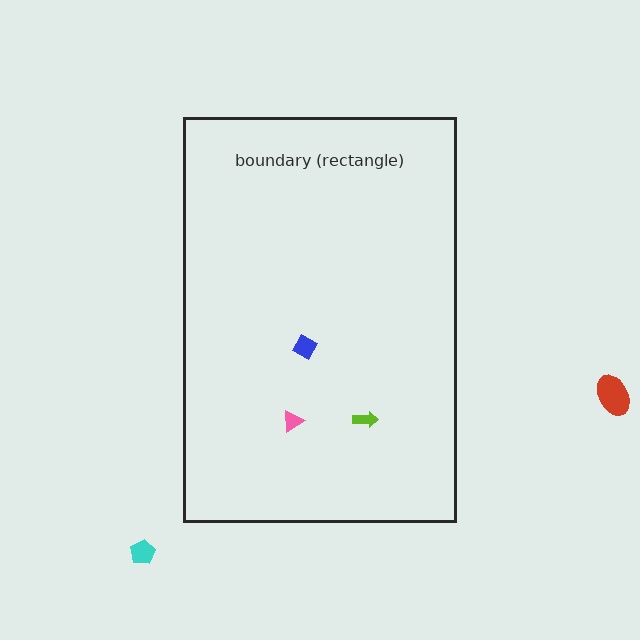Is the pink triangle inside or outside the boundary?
Inside.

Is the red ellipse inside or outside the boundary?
Outside.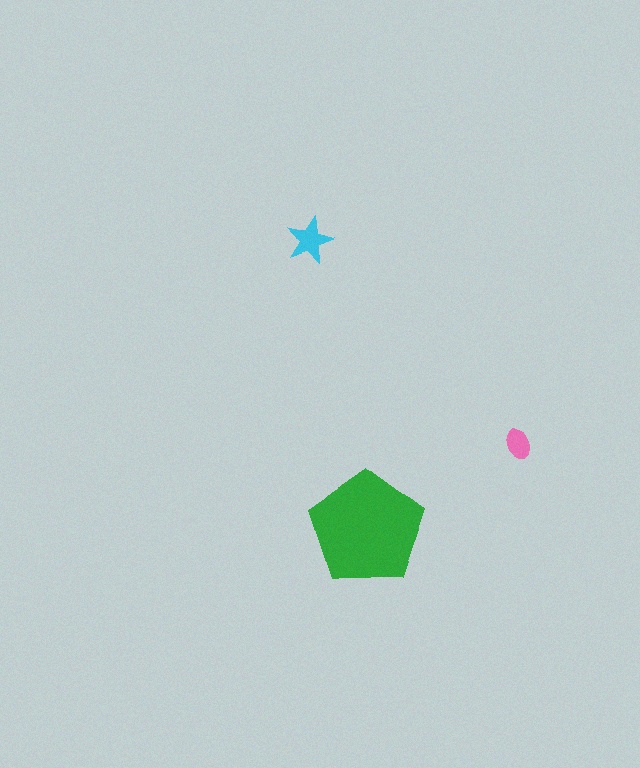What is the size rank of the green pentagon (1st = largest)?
1st.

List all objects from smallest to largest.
The pink ellipse, the cyan star, the green pentagon.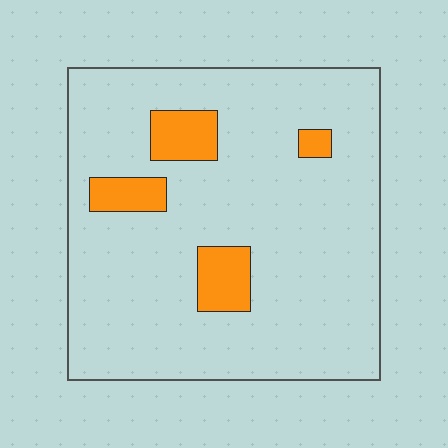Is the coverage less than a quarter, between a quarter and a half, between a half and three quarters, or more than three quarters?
Less than a quarter.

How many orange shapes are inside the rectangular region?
4.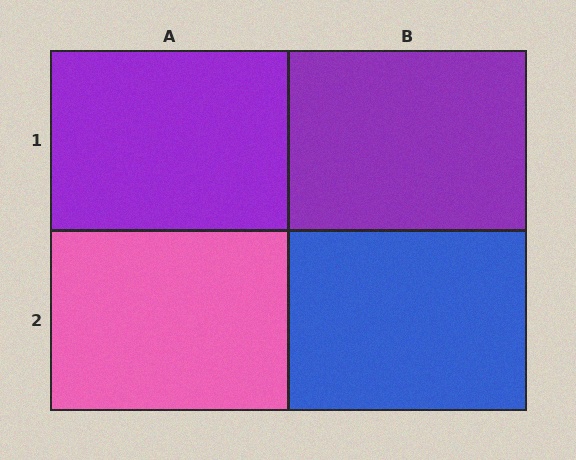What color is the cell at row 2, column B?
Blue.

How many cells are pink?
1 cell is pink.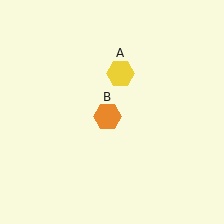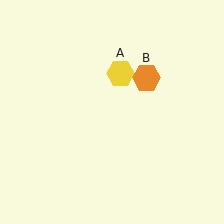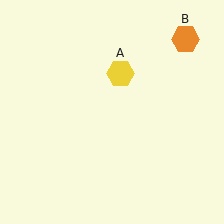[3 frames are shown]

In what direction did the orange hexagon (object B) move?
The orange hexagon (object B) moved up and to the right.